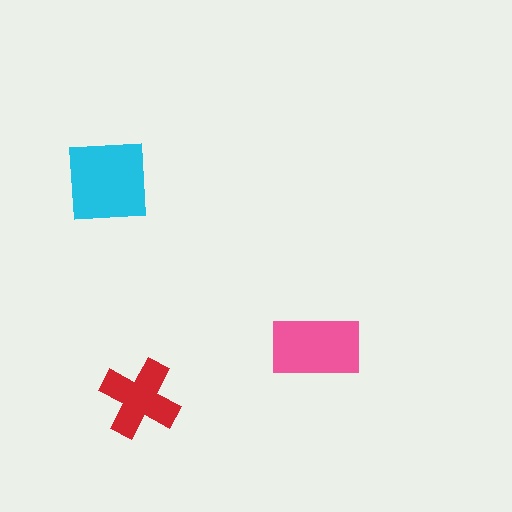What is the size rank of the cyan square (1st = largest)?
1st.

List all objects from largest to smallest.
The cyan square, the pink rectangle, the red cross.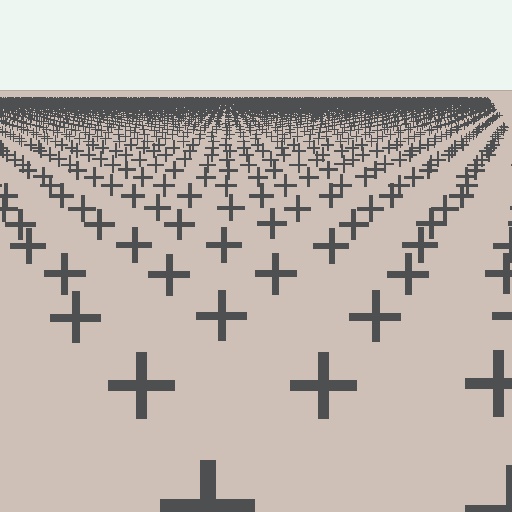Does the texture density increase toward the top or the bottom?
Density increases toward the top.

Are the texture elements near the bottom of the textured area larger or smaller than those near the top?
Larger. Near the bottom, elements are closer to the viewer and appear at a bigger on-screen size.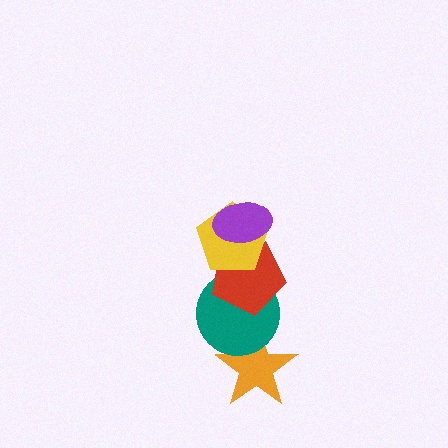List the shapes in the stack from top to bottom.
From top to bottom: the purple ellipse, the yellow pentagon, the red pentagon, the teal circle, the orange star.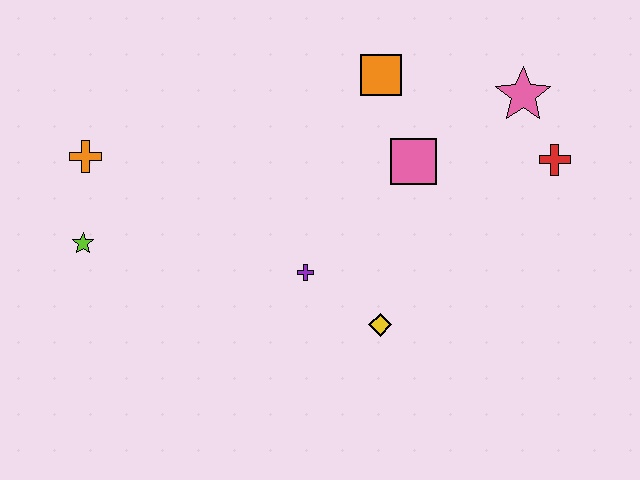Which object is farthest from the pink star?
The lime star is farthest from the pink star.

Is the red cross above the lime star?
Yes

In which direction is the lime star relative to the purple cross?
The lime star is to the left of the purple cross.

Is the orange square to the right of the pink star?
No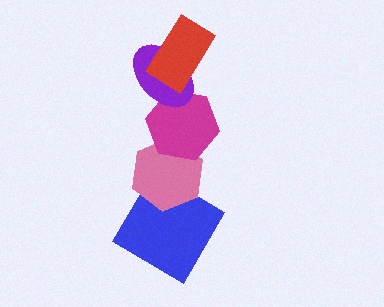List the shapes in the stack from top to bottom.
From top to bottom: the red rectangle, the purple ellipse, the magenta hexagon, the pink hexagon, the blue diamond.